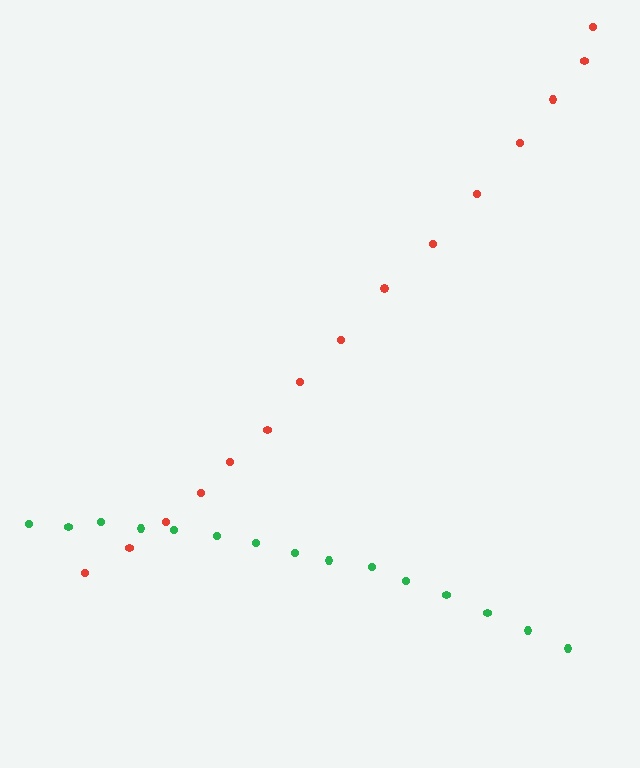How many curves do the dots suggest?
There are 2 distinct paths.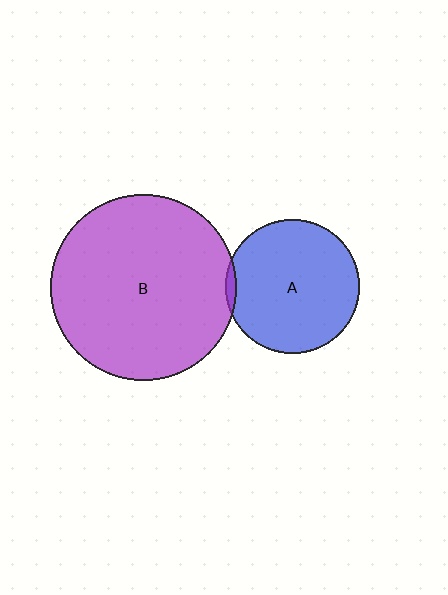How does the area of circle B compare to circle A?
Approximately 1.9 times.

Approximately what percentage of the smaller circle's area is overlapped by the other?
Approximately 5%.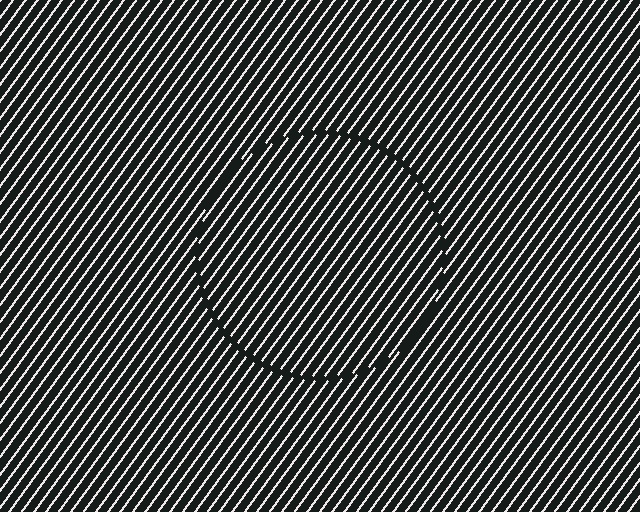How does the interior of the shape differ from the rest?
The interior of the shape contains the same grating, shifted by half a period — the contour is defined by the phase discontinuity where line-ends from the inner and outer gratings abut.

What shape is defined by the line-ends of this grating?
An illusory circle. The interior of the shape contains the same grating, shifted by half a period — the contour is defined by the phase discontinuity where line-ends from the inner and outer gratings abut.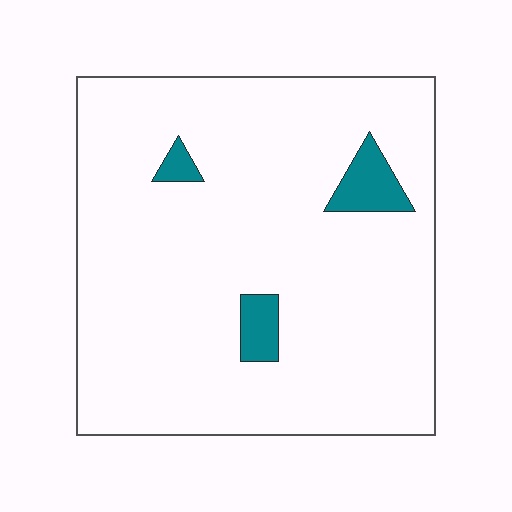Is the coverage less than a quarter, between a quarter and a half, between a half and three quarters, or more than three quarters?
Less than a quarter.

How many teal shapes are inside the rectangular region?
3.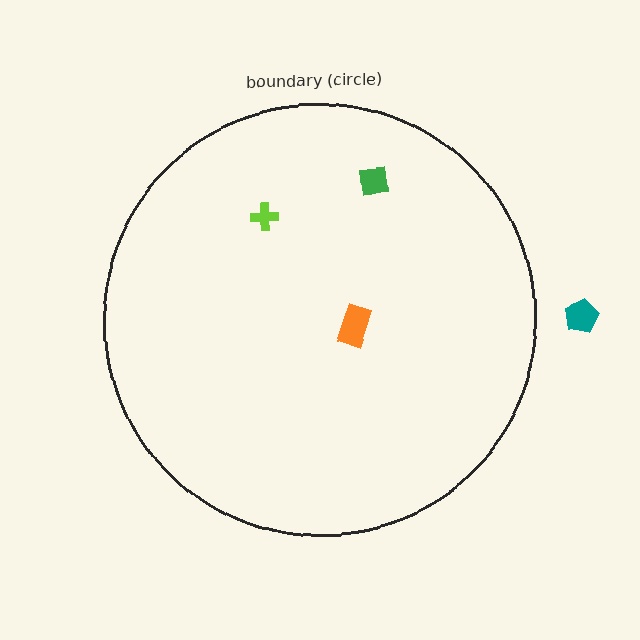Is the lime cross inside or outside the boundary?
Inside.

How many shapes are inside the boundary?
3 inside, 1 outside.